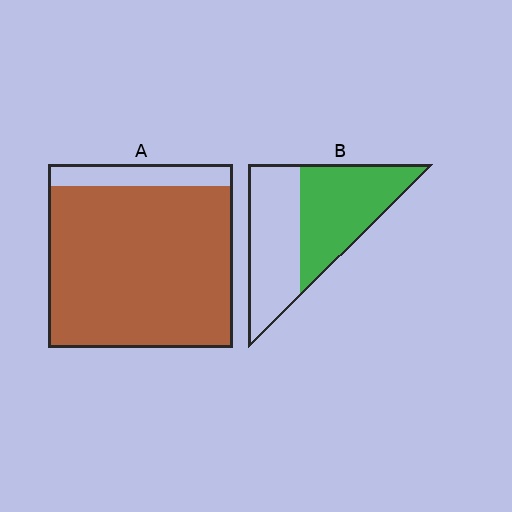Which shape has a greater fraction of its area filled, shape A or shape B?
Shape A.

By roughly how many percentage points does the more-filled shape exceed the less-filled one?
By roughly 35 percentage points (A over B).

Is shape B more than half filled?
Roughly half.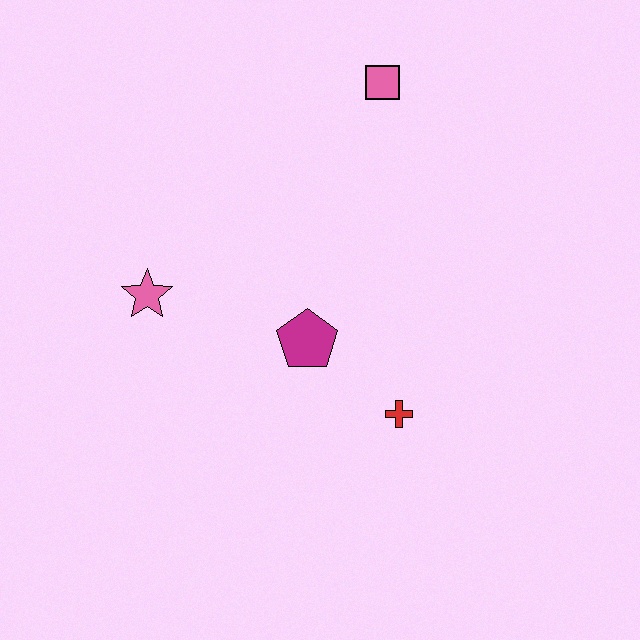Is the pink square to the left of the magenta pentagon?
No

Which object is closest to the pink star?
The magenta pentagon is closest to the pink star.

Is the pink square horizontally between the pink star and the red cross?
Yes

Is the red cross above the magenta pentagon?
No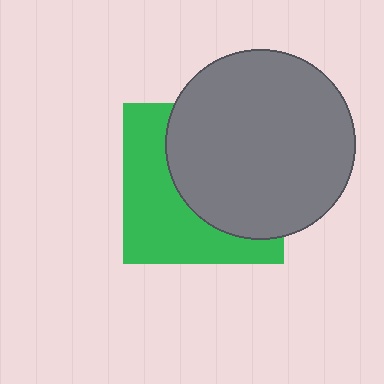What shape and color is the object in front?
The object in front is a gray circle.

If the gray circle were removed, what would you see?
You would see the complete green square.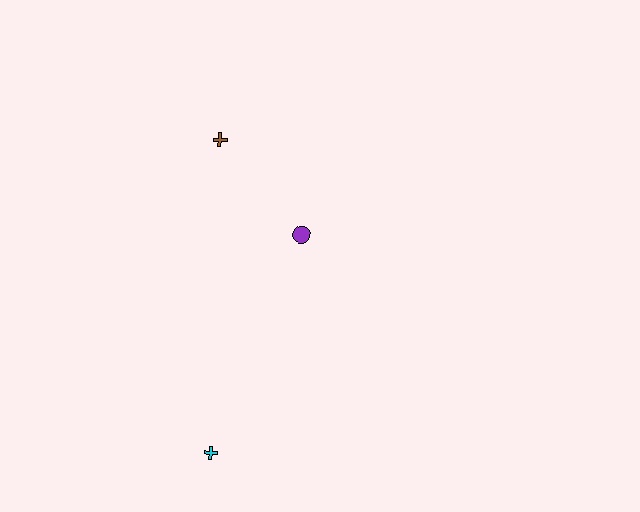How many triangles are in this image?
There are no triangles.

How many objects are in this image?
There are 3 objects.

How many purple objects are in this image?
There is 1 purple object.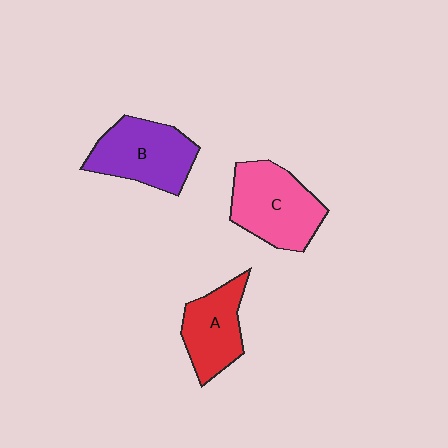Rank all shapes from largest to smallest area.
From largest to smallest: C (pink), B (purple), A (red).